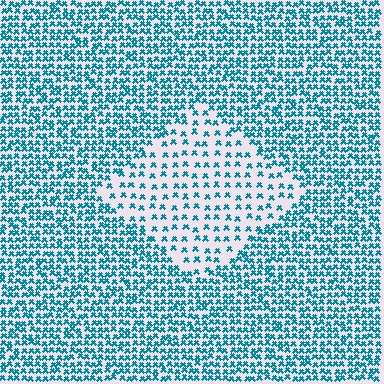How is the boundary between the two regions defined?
The boundary is defined by a change in element density (approximately 2.3x ratio). All elements are the same color, size, and shape.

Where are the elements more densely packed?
The elements are more densely packed outside the diamond boundary.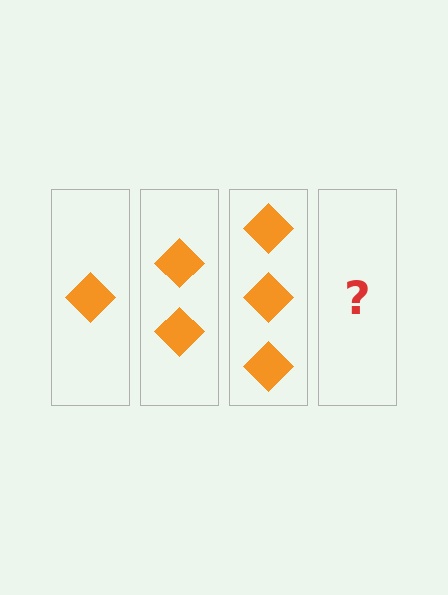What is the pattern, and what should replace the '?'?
The pattern is that each step adds one more diamond. The '?' should be 4 diamonds.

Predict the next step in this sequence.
The next step is 4 diamonds.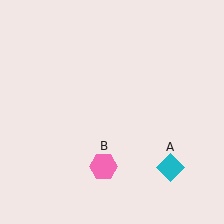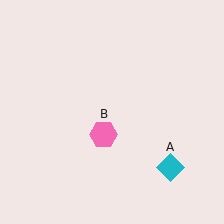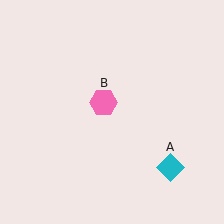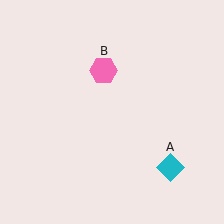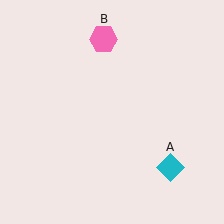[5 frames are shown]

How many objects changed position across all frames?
1 object changed position: pink hexagon (object B).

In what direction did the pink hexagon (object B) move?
The pink hexagon (object B) moved up.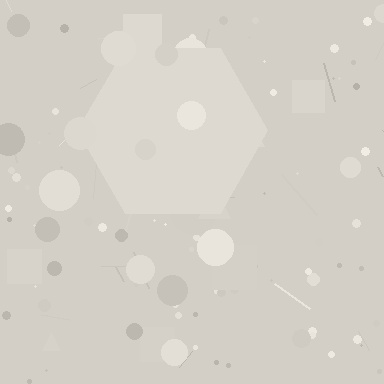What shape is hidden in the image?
A hexagon is hidden in the image.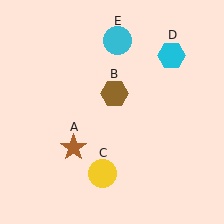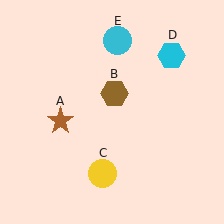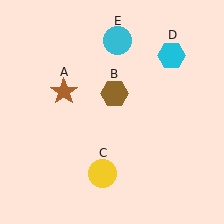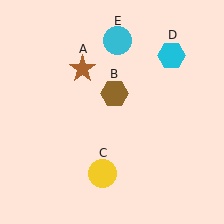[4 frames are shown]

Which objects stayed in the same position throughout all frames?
Brown hexagon (object B) and yellow circle (object C) and cyan hexagon (object D) and cyan circle (object E) remained stationary.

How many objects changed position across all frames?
1 object changed position: brown star (object A).